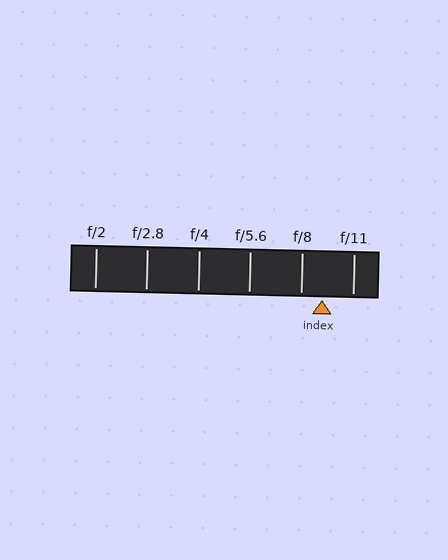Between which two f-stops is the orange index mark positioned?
The index mark is between f/8 and f/11.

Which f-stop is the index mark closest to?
The index mark is closest to f/8.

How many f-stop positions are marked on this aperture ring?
There are 6 f-stop positions marked.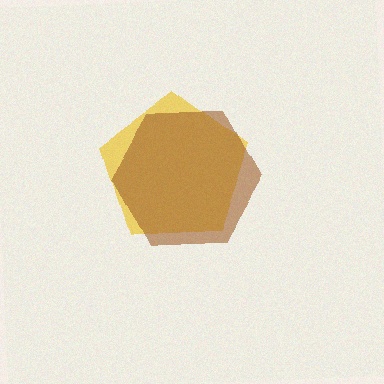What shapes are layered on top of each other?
The layered shapes are: a yellow pentagon, a brown hexagon.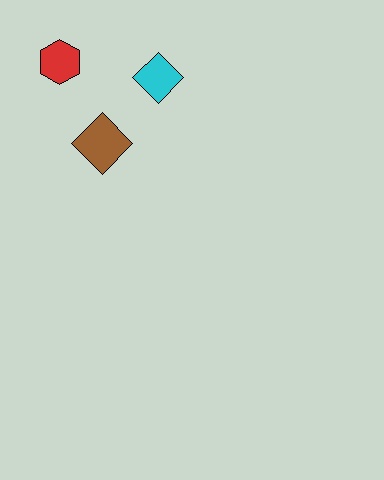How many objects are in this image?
There are 3 objects.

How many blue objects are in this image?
There are no blue objects.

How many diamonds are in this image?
There are 2 diamonds.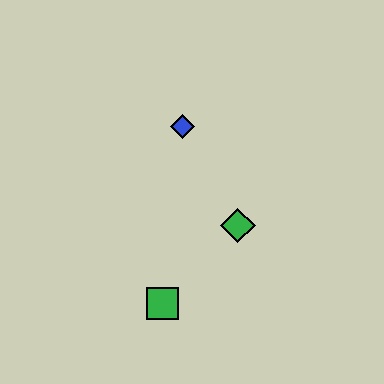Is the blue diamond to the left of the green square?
No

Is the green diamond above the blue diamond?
No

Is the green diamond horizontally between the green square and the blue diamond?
No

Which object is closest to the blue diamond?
The green diamond is closest to the blue diamond.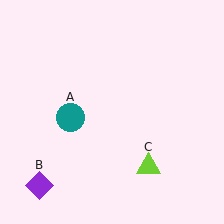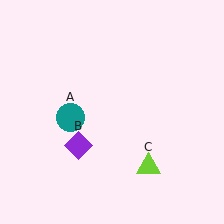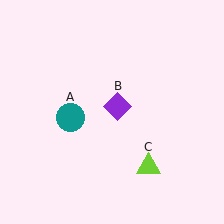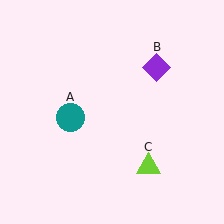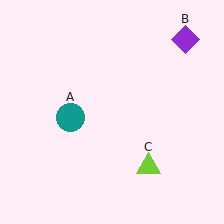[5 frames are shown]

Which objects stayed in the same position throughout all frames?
Teal circle (object A) and lime triangle (object C) remained stationary.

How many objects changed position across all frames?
1 object changed position: purple diamond (object B).